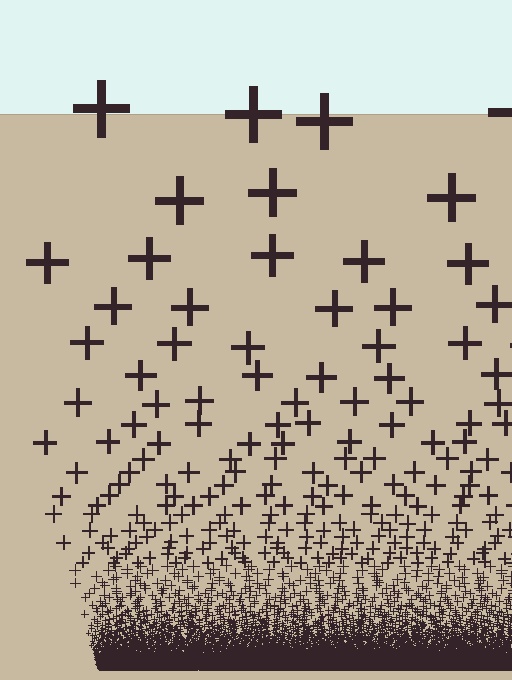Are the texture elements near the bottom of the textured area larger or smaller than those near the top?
Smaller. The gradient is inverted — elements near the bottom are smaller and denser.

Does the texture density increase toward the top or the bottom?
Density increases toward the bottom.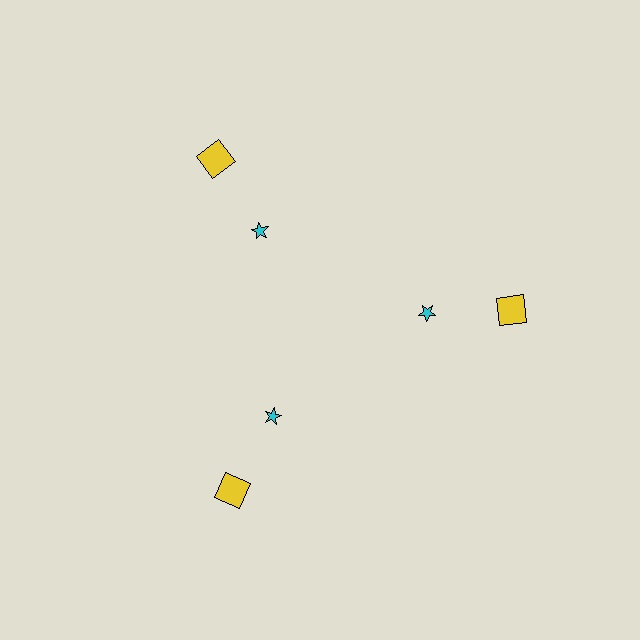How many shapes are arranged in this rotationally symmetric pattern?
There are 6 shapes, arranged in 3 groups of 2.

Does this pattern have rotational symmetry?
Yes, this pattern has 3-fold rotational symmetry. It looks the same after rotating 120 degrees around the center.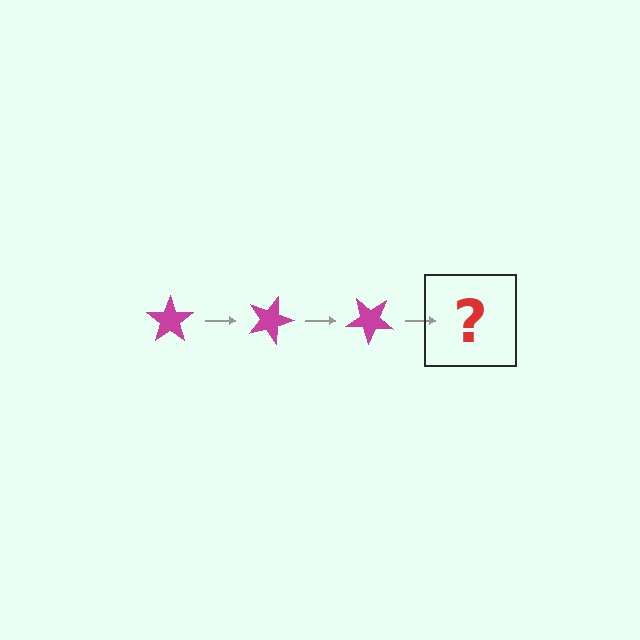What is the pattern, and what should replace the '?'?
The pattern is that the star rotates 20 degrees each step. The '?' should be a magenta star rotated 60 degrees.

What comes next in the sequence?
The next element should be a magenta star rotated 60 degrees.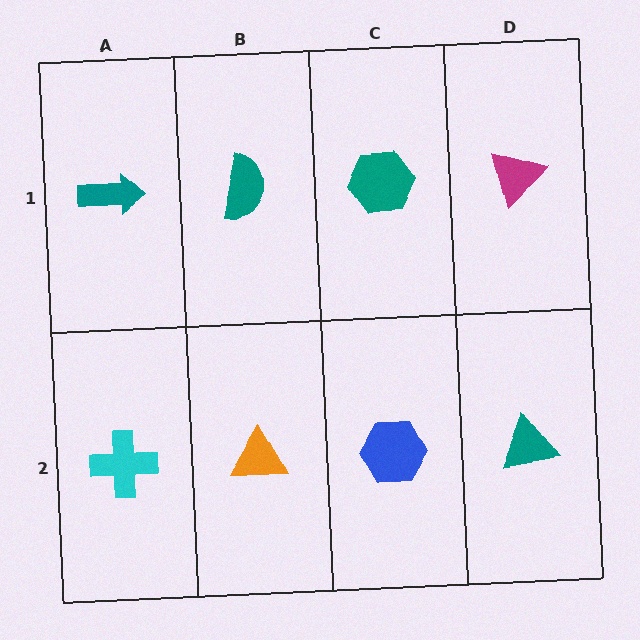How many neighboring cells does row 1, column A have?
2.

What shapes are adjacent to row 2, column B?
A teal semicircle (row 1, column B), a cyan cross (row 2, column A), a blue hexagon (row 2, column C).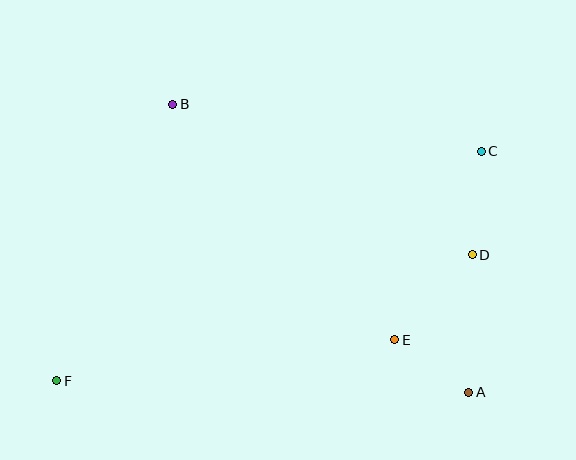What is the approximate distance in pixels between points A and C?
The distance between A and C is approximately 241 pixels.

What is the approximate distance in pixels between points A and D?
The distance between A and D is approximately 138 pixels.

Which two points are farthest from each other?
Points C and F are farthest from each other.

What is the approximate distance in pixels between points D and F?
The distance between D and F is approximately 434 pixels.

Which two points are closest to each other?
Points A and E are closest to each other.